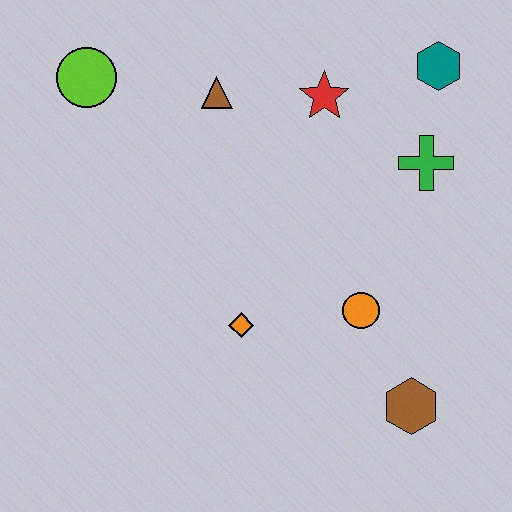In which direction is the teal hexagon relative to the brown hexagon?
The teal hexagon is above the brown hexagon.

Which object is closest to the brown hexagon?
The orange circle is closest to the brown hexagon.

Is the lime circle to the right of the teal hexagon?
No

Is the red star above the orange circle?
Yes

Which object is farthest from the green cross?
The lime circle is farthest from the green cross.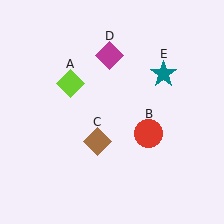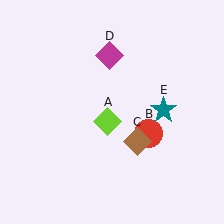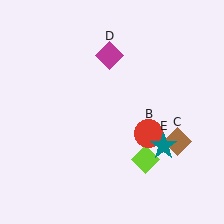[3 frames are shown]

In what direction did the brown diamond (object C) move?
The brown diamond (object C) moved right.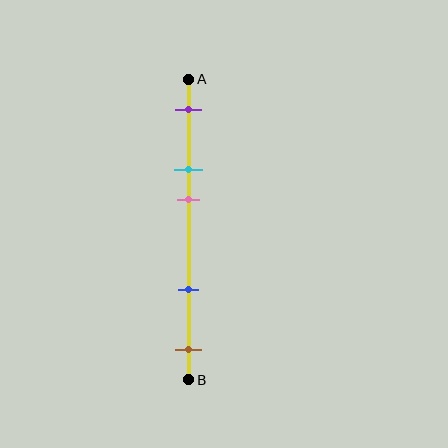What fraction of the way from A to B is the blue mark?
The blue mark is approximately 70% (0.7) of the way from A to B.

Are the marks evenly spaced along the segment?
No, the marks are not evenly spaced.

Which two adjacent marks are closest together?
The cyan and pink marks are the closest adjacent pair.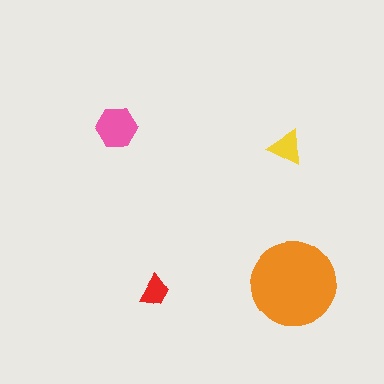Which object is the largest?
The orange circle.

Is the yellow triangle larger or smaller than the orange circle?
Smaller.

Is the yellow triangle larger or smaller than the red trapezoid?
Larger.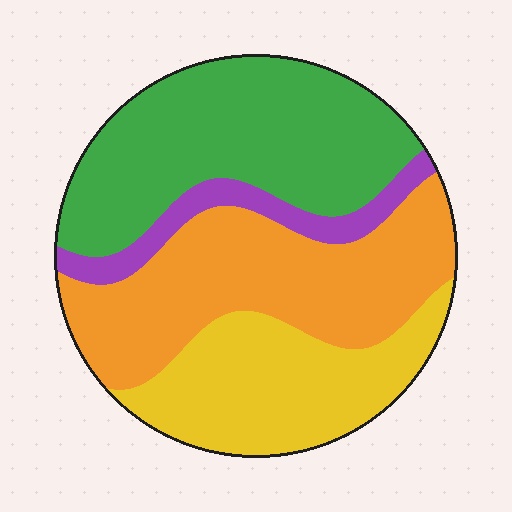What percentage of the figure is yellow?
Yellow takes up about one quarter (1/4) of the figure.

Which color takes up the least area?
Purple, at roughly 10%.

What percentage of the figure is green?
Green covers about 35% of the figure.